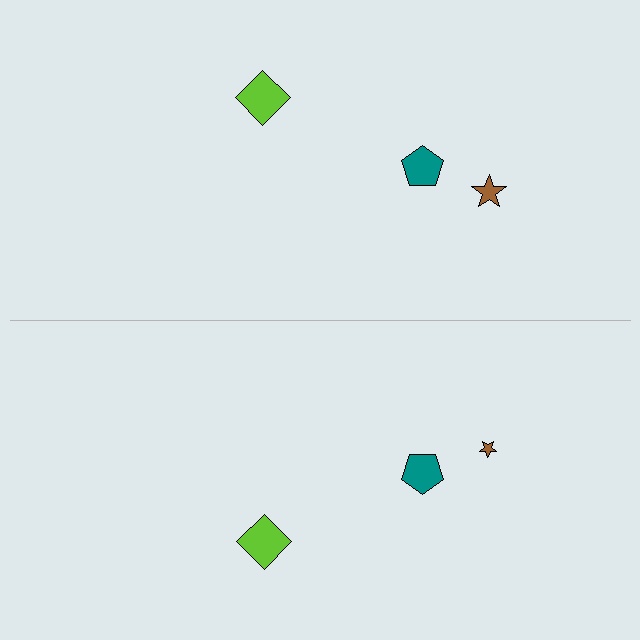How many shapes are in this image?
There are 6 shapes in this image.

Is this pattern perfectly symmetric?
No, the pattern is not perfectly symmetric. The brown star on the bottom side has a different size than its mirror counterpart.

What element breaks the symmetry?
The brown star on the bottom side has a different size than its mirror counterpart.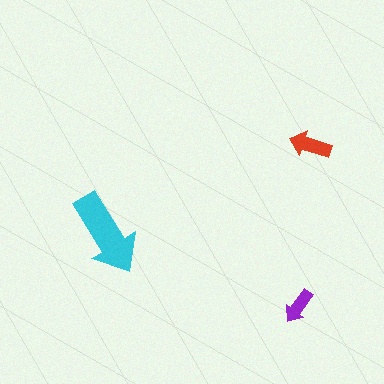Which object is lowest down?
The purple arrow is bottommost.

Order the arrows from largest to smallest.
the cyan one, the red one, the purple one.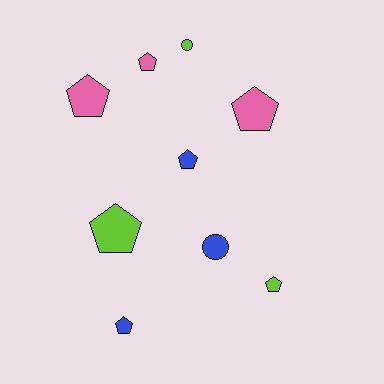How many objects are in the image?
There are 9 objects.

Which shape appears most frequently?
Pentagon, with 7 objects.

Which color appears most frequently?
Pink, with 3 objects.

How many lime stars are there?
There are no lime stars.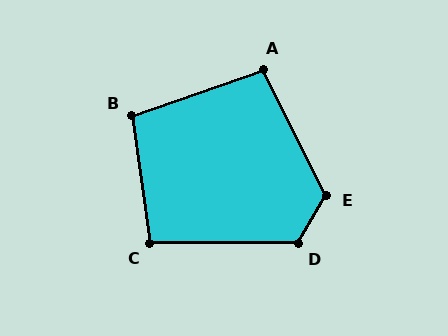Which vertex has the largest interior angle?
E, at approximately 123 degrees.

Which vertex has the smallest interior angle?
A, at approximately 97 degrees.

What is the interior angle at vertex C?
Approximately 98 degrees (obtuse).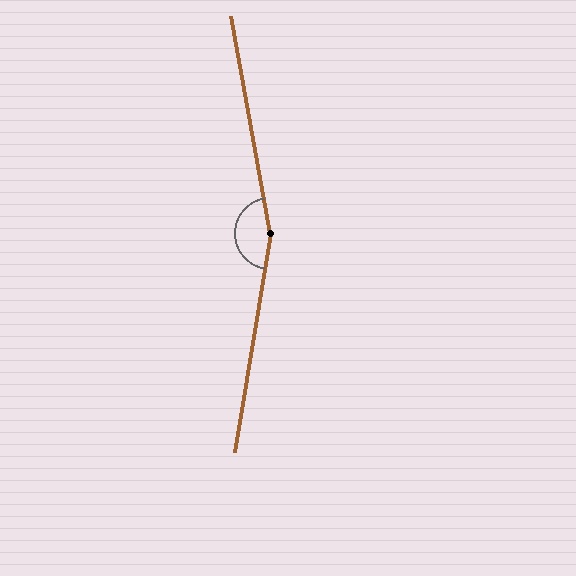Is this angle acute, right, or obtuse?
It is obtuse.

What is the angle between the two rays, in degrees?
Approximately 161 degrees.